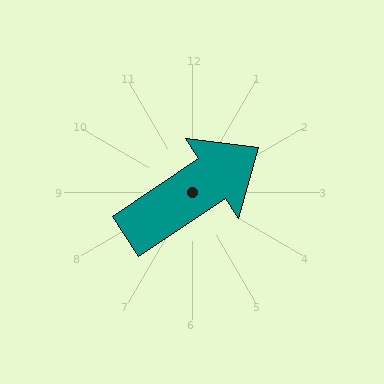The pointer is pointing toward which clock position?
Roughly 2 o'clock.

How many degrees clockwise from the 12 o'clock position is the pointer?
Approximately 56 degrees.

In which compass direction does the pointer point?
Northeast.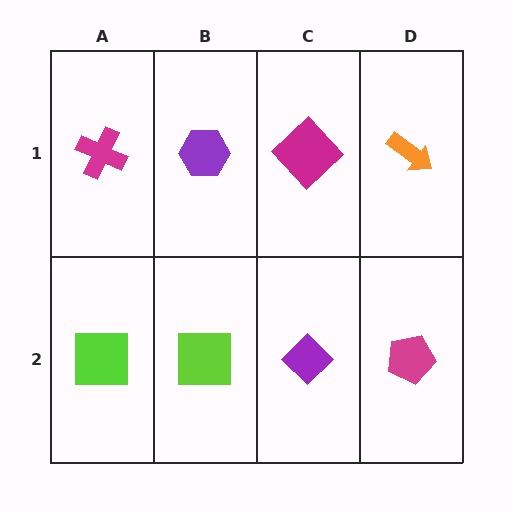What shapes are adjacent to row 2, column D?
An orange arrow (row 1, column D), a purple diamond (row 2, column C).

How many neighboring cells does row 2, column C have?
3.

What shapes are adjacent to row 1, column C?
A purple diamond (row 2, column C), a purple hexagon (row 1, column B), an orange arrow (row 1, column D).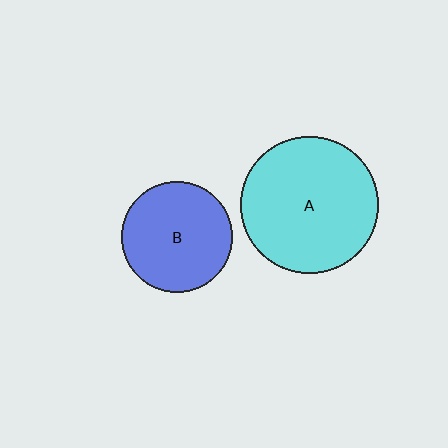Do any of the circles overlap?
No, none of the circles overlap.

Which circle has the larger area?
Circle A (cyan).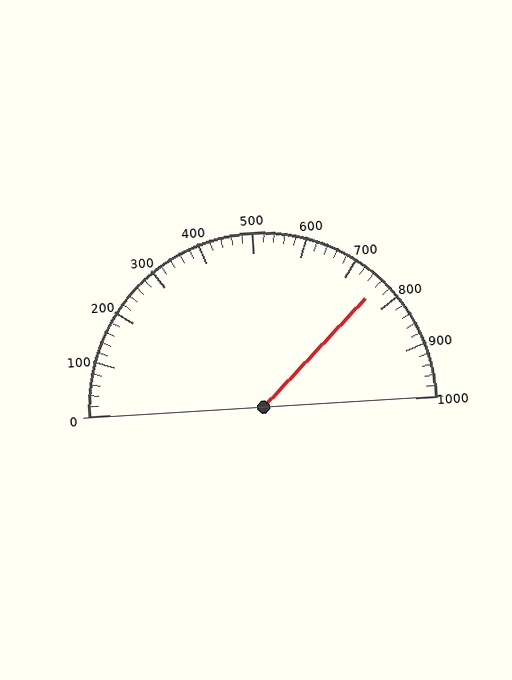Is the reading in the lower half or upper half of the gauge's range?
The reading is in the upper half of the range (0 to 1000).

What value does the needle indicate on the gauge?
The needle indicates approximately 760.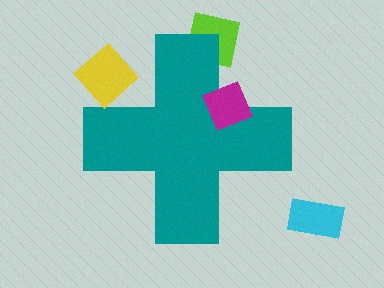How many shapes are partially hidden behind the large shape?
1 shape is partially hidden.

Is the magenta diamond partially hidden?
No, the magenta diamond is fully visible.